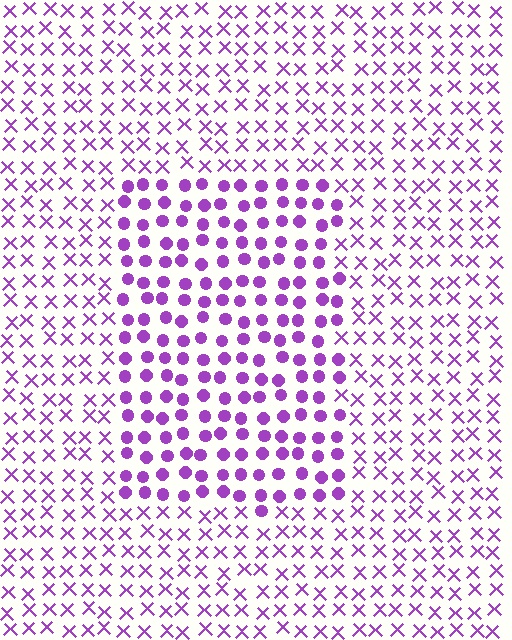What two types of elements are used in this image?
The image uses circles inside the rectangle region and X marks outside it.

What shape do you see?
I see a rectangle.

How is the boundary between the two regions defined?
The boundary is defined by a change in element shape: circles inside vs. X marks outside. All elements share the same color and spacing.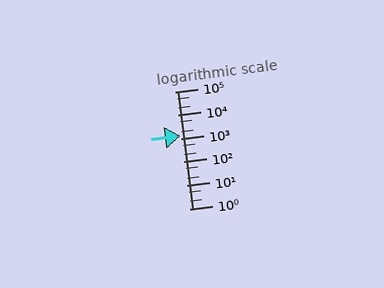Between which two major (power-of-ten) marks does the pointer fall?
The pointer is between 1000 and 10000.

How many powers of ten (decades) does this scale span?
The scale spans 5 decades, from 1 to 100000.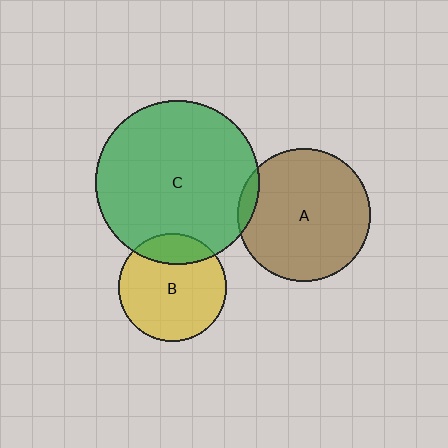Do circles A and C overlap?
Yes.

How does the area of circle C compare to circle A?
Approximately 1.5 times.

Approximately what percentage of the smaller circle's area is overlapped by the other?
Approximately 5%.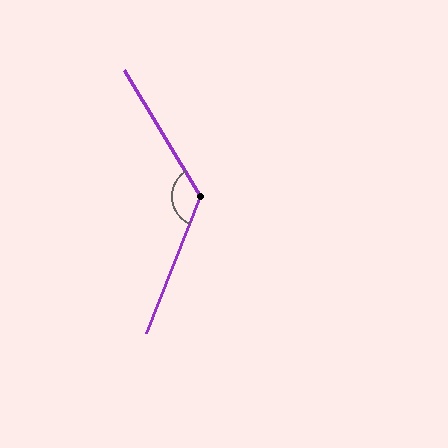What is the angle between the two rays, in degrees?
Approximately 127 degrees.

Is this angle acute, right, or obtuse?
It is obtuse.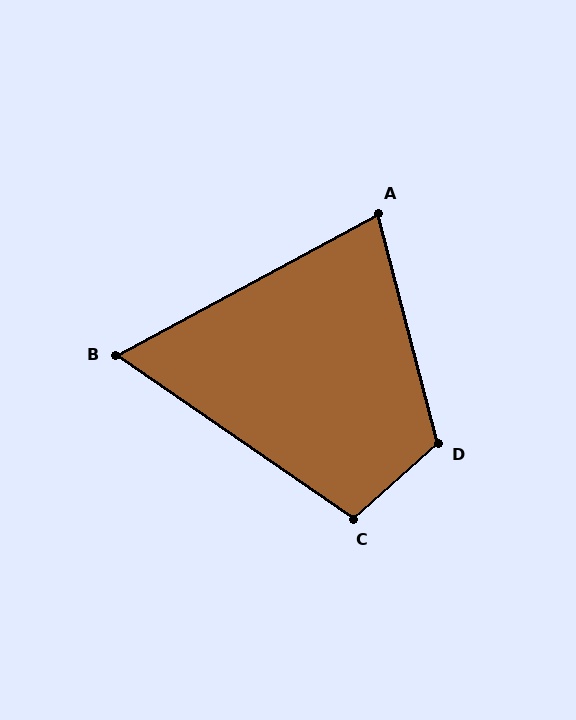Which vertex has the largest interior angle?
D, at approximately 117 degrees.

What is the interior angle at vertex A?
Approximately 76 degrees (acute).